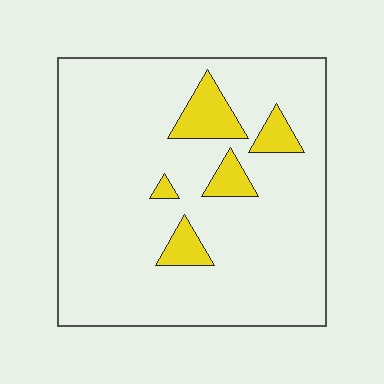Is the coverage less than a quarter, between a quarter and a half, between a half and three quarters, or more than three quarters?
Less than a quarter.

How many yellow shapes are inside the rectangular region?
5.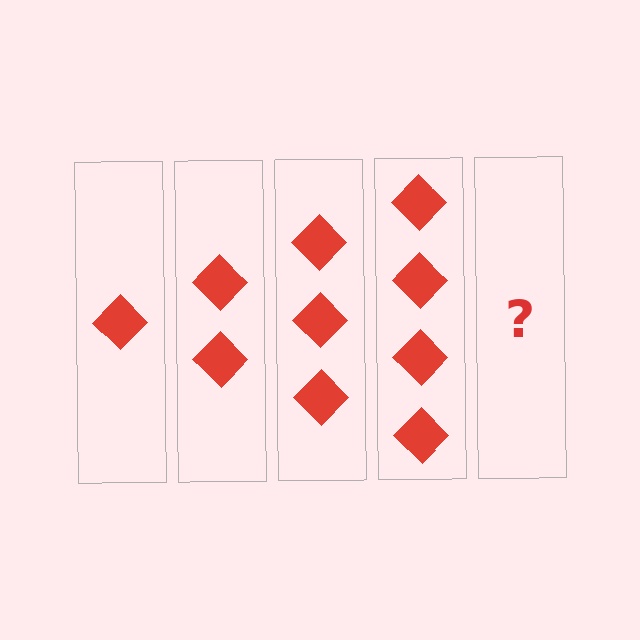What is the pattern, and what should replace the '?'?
The pattern is that each step adds one more diamond. The '?' should be 5 diamonds.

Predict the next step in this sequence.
The next step is 5 diamonds.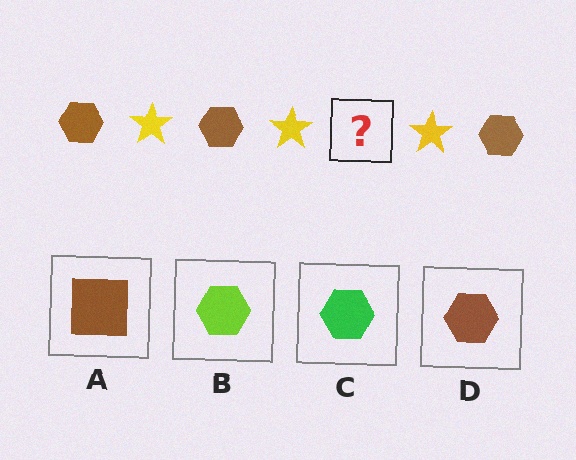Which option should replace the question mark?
Option D.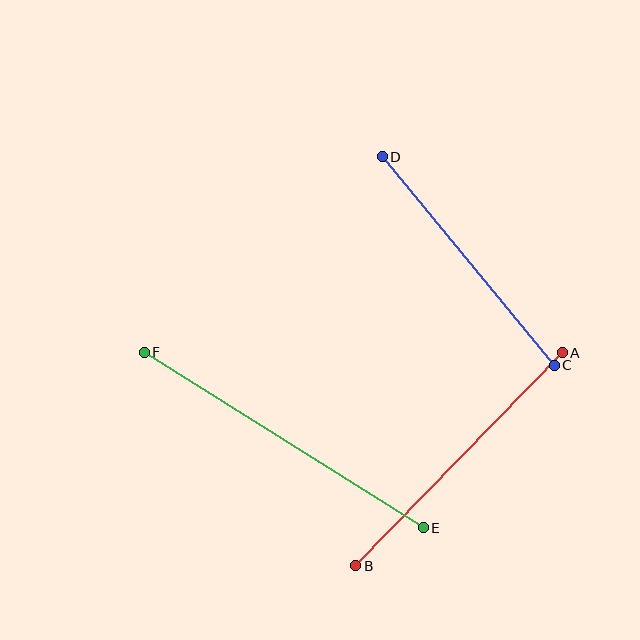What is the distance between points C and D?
The distance is approximately 270 pixels.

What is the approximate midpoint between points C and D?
The midpoint is at approximately (468, 261) pixels.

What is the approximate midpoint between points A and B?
The midpoint is at approximately (459, 459) pixels.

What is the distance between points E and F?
The distance is approximately 330 pixels.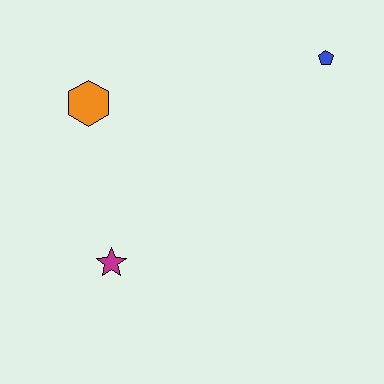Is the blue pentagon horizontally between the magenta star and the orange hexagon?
No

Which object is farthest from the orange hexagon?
The blue pentagon is farthest from the orange hexagon.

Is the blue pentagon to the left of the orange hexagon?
No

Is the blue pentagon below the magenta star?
No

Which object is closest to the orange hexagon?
The magenta star is closest to the orange hexagon.